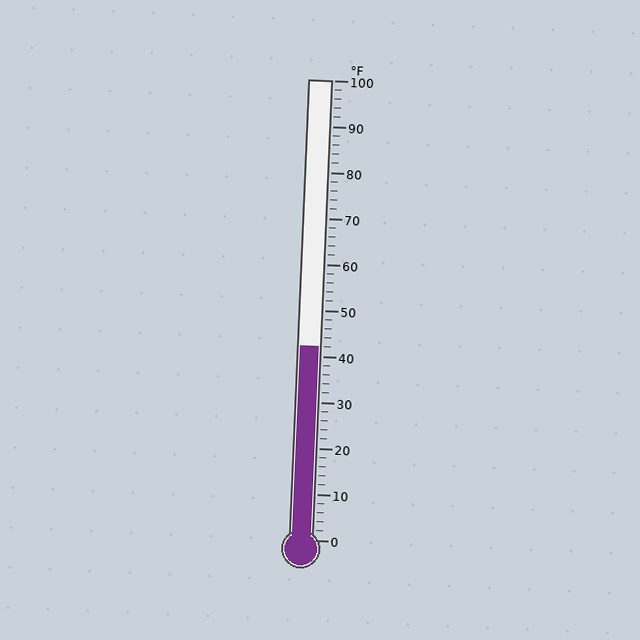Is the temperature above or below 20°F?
The temperature is above 20°F.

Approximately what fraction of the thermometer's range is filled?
The thermometer is filled to approximately 40% of its range.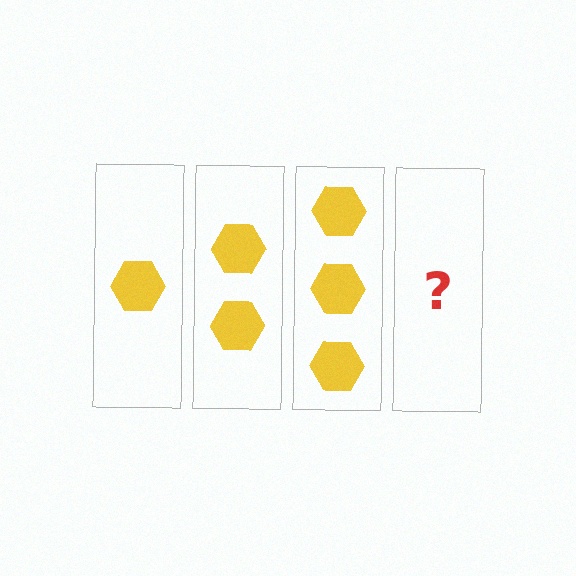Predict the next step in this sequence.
The next step is 4 hexagons.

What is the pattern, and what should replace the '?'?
The pattern is that each step adds one more hexagon. The '?' should be 4 hexagons.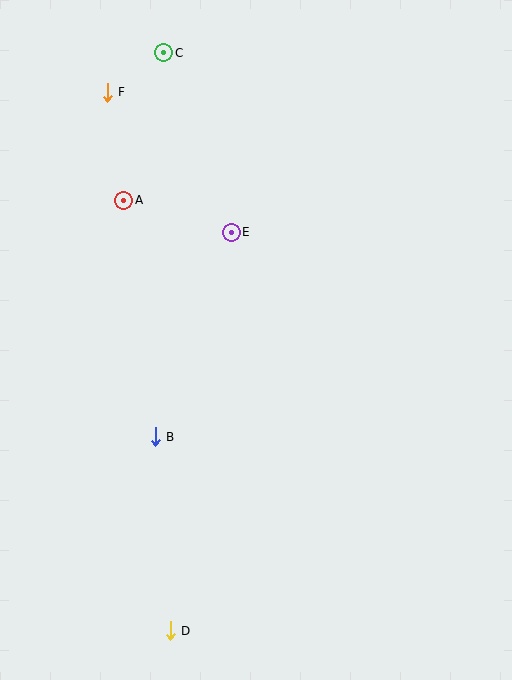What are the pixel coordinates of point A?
Point A is at (124, 200).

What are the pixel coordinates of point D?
Point D is at (170, 631).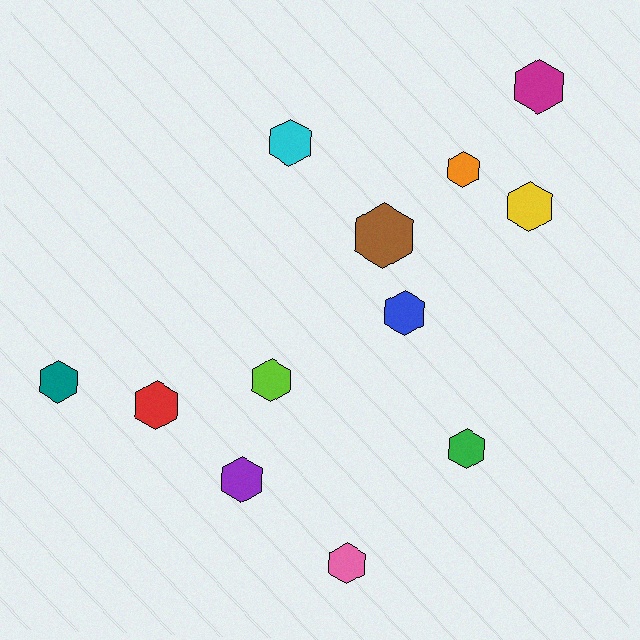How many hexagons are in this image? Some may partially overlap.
There are 12 hexagons.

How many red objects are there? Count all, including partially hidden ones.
There is 1 red object.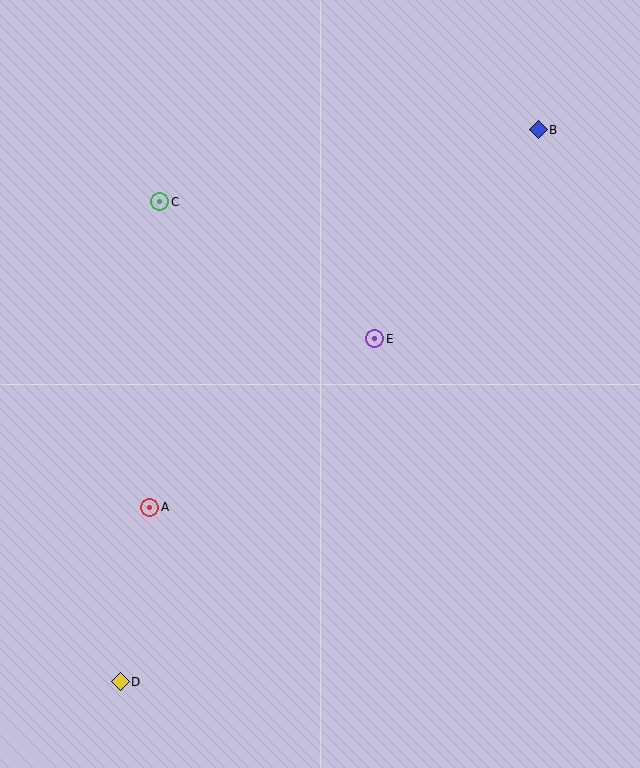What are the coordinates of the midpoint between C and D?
The midpoint between C and D is at (140, 442).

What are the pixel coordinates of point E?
Point E is at (375, 339).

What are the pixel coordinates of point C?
Point C is at (160, 202).